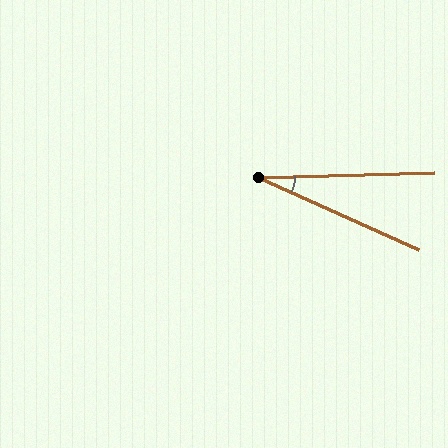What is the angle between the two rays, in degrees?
Approximately 26 degrees.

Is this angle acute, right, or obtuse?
It is acute.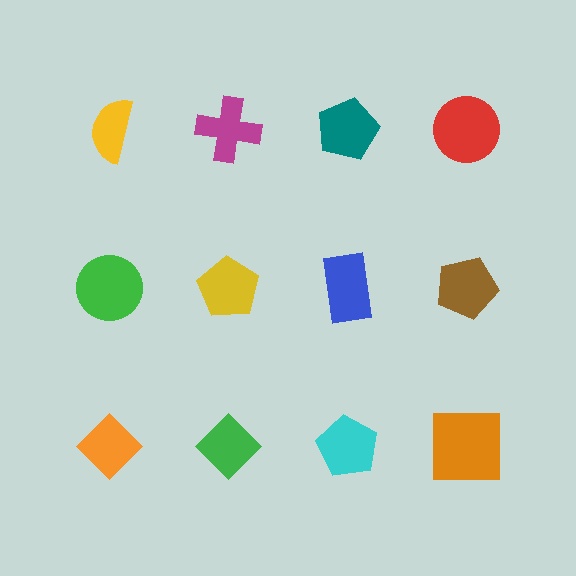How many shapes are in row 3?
4 shapes.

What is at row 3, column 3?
A cyan pentagon.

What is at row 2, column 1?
A green circle.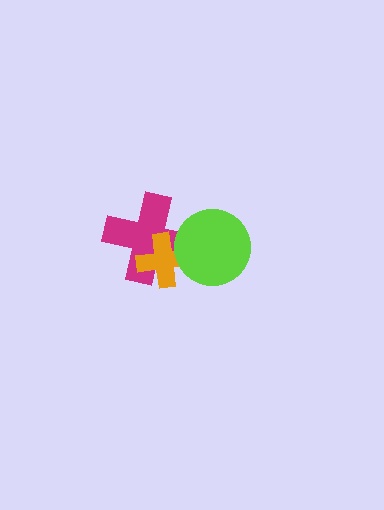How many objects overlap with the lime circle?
2 objects overlap with the lime circle.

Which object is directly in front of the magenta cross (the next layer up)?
The orange cross is directly in front of the magenta cross.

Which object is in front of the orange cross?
The lime circle is in front of the orange cross.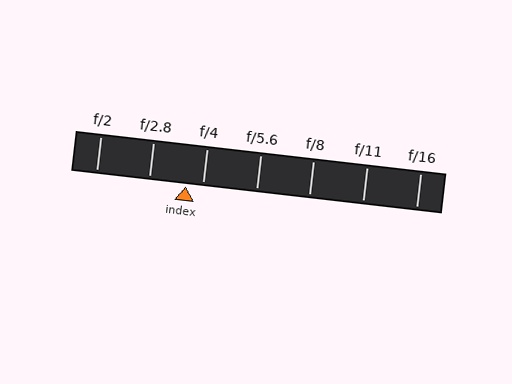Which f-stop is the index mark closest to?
The index mark is closest to f/4.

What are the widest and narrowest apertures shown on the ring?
The widest aperture shown is f/2 and the narrowest is f/16.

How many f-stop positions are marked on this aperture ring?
There are 7 f-stop positions marked.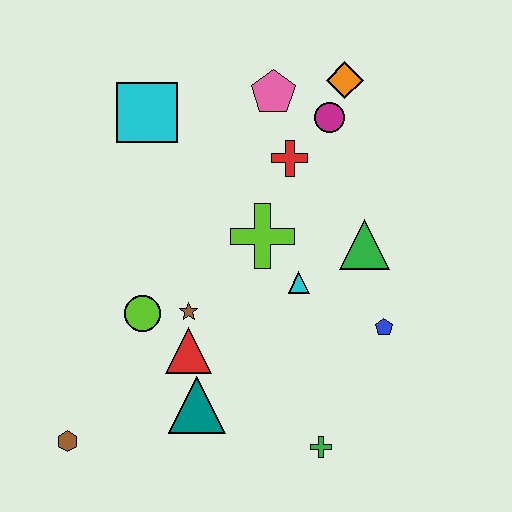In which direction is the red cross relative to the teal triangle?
The red cross is above the teal triangle.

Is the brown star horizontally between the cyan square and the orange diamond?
Yes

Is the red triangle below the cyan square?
Yes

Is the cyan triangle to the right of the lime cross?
Yes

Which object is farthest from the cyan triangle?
The brown hexagon is farthest from the cyan triangle.